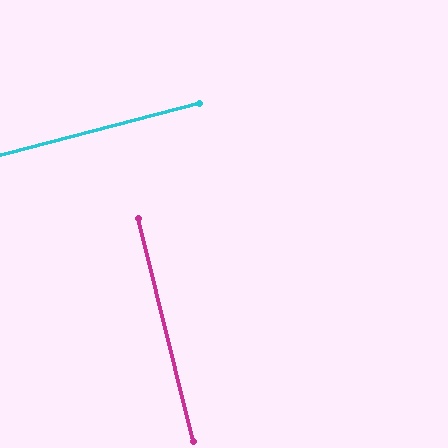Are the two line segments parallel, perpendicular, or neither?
Perpendicular — they meet at approximately 89°.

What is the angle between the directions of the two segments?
Approximately 89 degrees.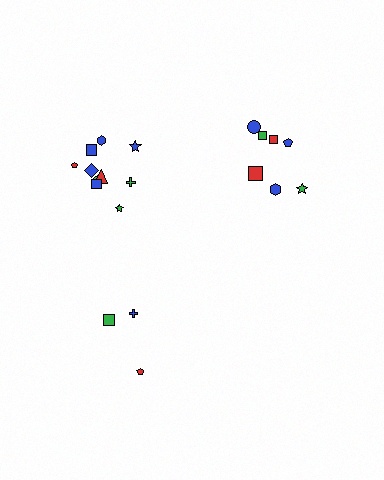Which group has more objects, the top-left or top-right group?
The top-left group.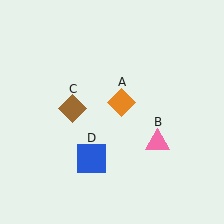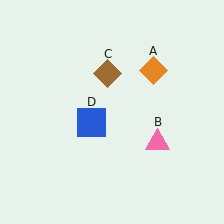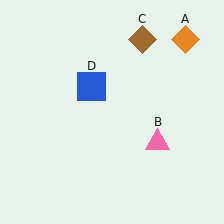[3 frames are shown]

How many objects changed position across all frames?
3 objects changed position: orange diamond (object A), brown diamond (object C), blue square (object D).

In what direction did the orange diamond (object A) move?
The orange diamond (object A) moved up and to the right.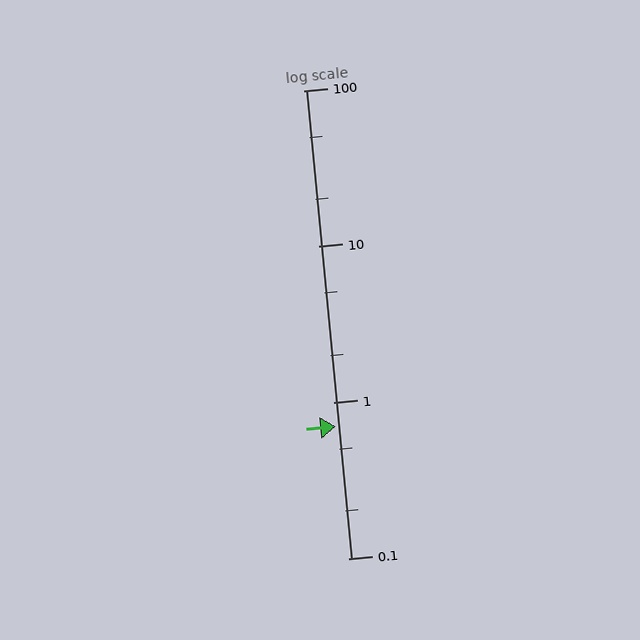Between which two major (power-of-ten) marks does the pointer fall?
The pointer is between 0.1 and 1.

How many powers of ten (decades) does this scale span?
The scale spans 3 decades, from 0.1 to 100.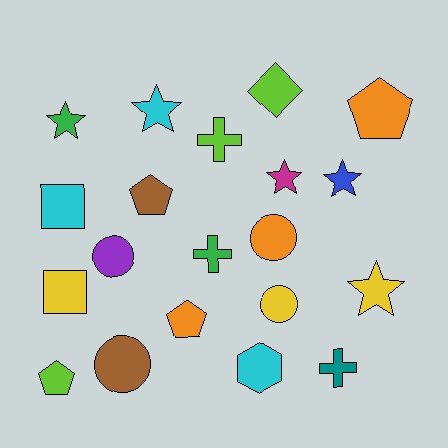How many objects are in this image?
There are 20 objects.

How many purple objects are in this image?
There is 1 purple object.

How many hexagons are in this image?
There is 1 hexagon.